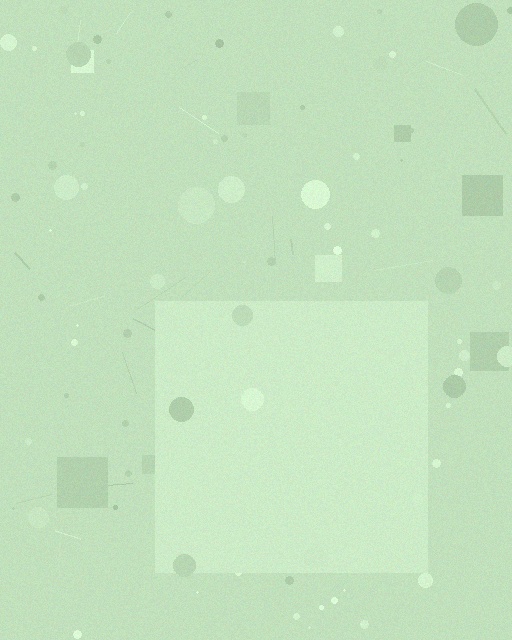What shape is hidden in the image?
A square is hidden in the image.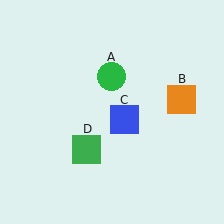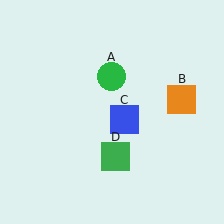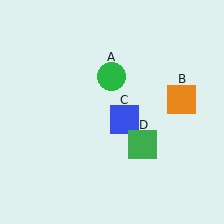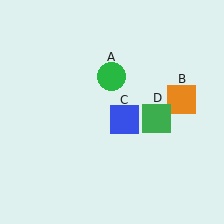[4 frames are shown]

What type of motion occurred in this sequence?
The green square (object D) rotated counterclockwise around the center of the scene.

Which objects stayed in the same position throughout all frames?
Green circle (object A) and orange square (object B) and blue square (object C) remained stationary.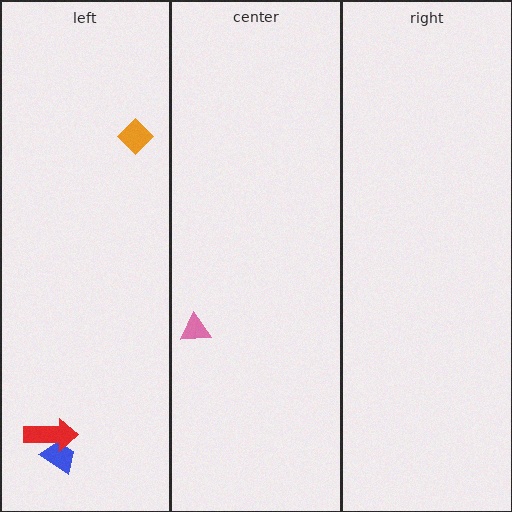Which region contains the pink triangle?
The center region.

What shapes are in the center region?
The pink triangle.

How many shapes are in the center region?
1.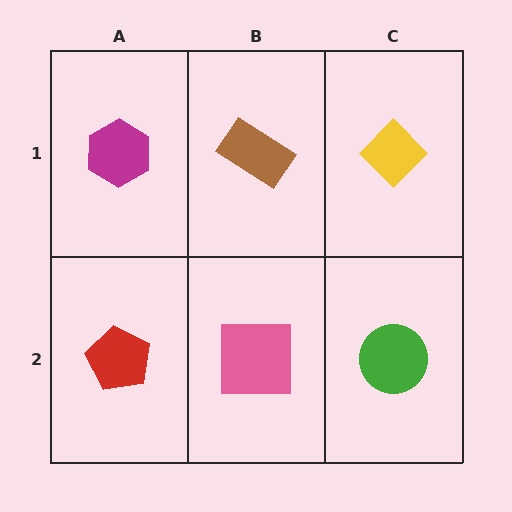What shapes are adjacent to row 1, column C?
A green circle (row 2, column C), a brown rectangle (row 1, column B).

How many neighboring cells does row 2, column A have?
2.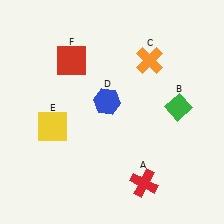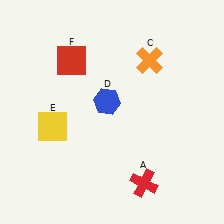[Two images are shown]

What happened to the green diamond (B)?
The green diamond (B) was removed in Image 2. It was in the top-right area of Image 1.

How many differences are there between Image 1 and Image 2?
There is 1 difference between the two images.